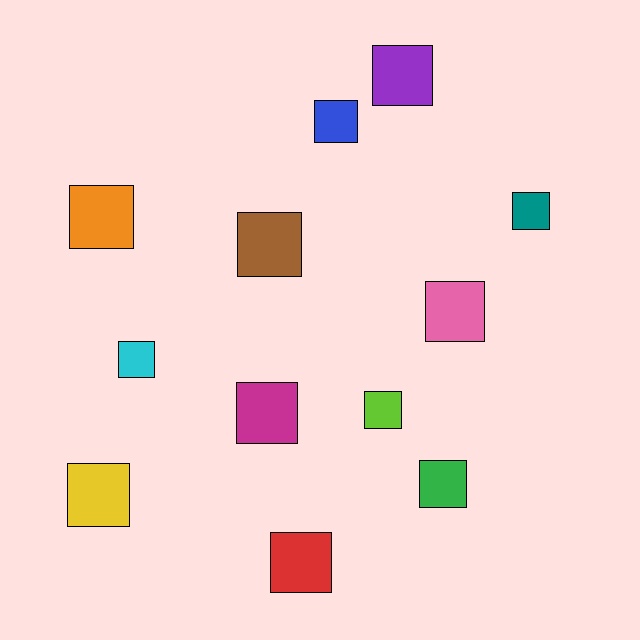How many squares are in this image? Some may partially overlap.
There are 12 squares.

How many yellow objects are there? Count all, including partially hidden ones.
There is 1 yellow object.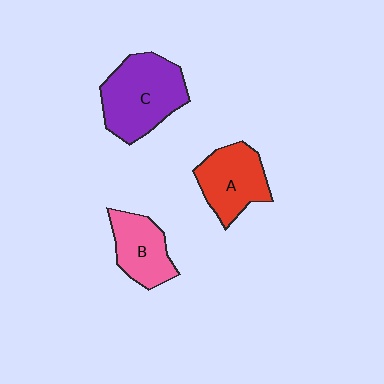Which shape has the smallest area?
Shape B (pink).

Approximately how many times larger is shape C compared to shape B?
Approximately 1.6 times.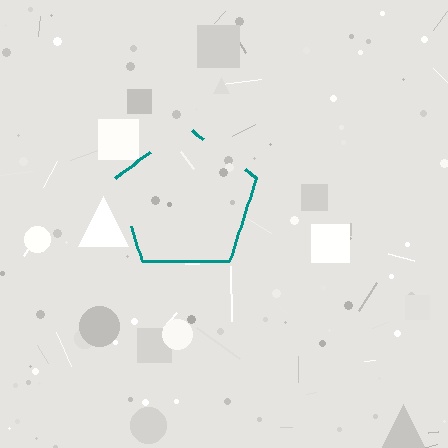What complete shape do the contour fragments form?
The contour fragments form a pentagon.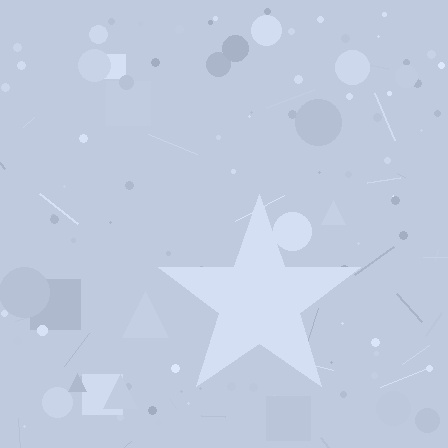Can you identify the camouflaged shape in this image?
The camouflaged shape is a star.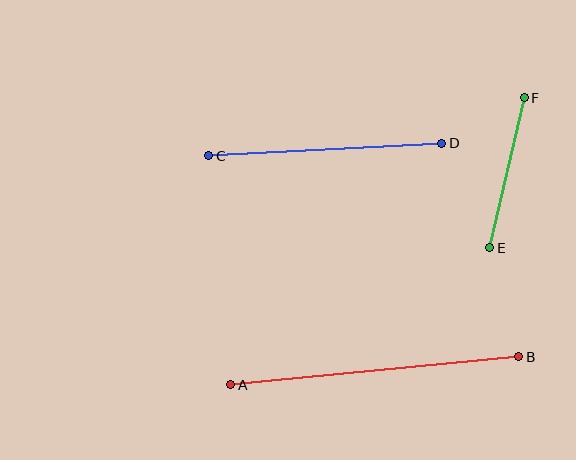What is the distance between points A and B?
The distance is approximately 290 pixels.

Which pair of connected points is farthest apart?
Points A and B are farthest apart.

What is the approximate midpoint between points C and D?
The midpoint is at approximately (325, 149) pixels.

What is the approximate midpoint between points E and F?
The midpoint is at approximately (507, 173) pixels.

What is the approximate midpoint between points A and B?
The midpoint is at approximately (375, 371) pixels.